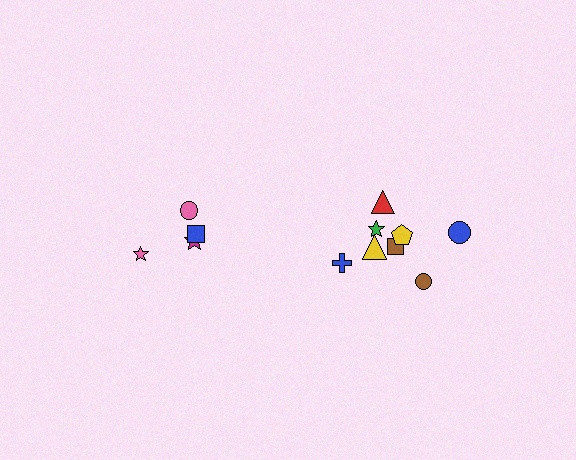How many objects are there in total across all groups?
There are 12 objects.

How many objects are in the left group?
There are 4 objects.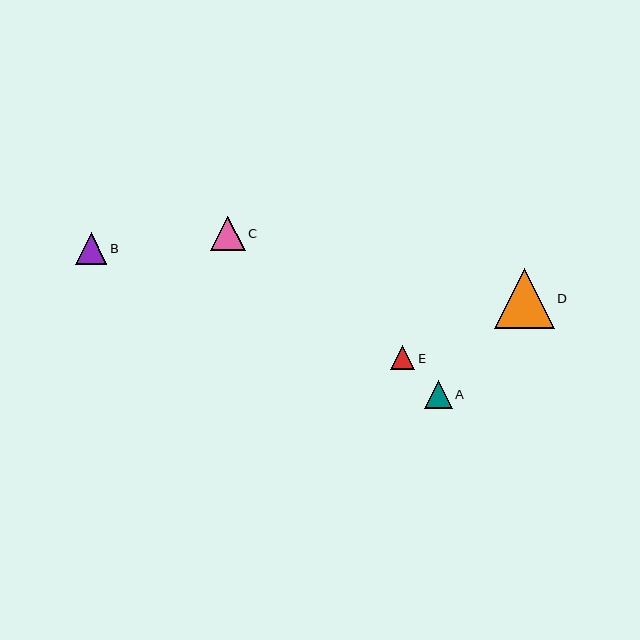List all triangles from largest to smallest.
From largest to smallest: D, C, B, A, E.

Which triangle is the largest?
Triangle D is the largest with a size of approximately 60 pixels.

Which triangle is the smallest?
Triangle E is the smallest with a size of approximately 25 pixels.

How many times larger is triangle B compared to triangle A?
Triangle B is approximately 1.1 times the size of triangle A.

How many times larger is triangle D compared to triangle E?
Triangle D is approximately 2.4 times the size of triangle E.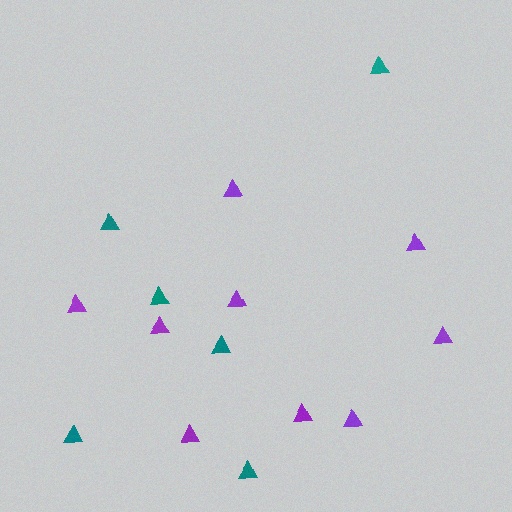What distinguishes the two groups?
There are 2 groups: one group of purple triangles (9) and one group of teal triangles (6).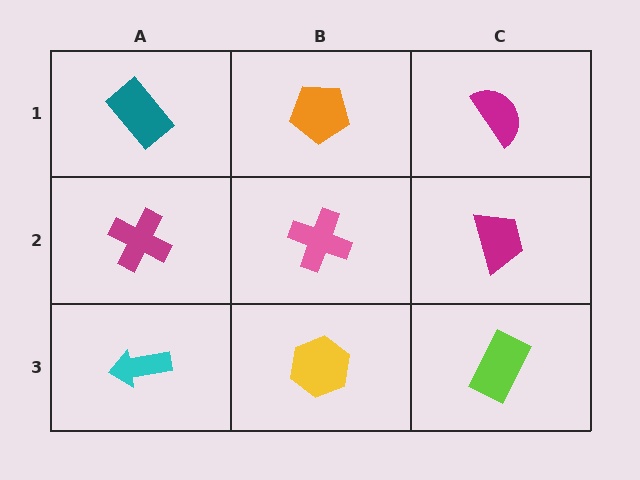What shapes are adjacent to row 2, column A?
A teal rectangle (row 1, column A), a cyan arrow (row 3, column A), a pink cross (row 2, column B).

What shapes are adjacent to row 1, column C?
A magenta trapezoid (row 2, column C), an orange pentagon (row 1, column B).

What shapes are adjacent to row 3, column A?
A magenta cross (row 2, column A), a yellow hexagon (row 3, column B).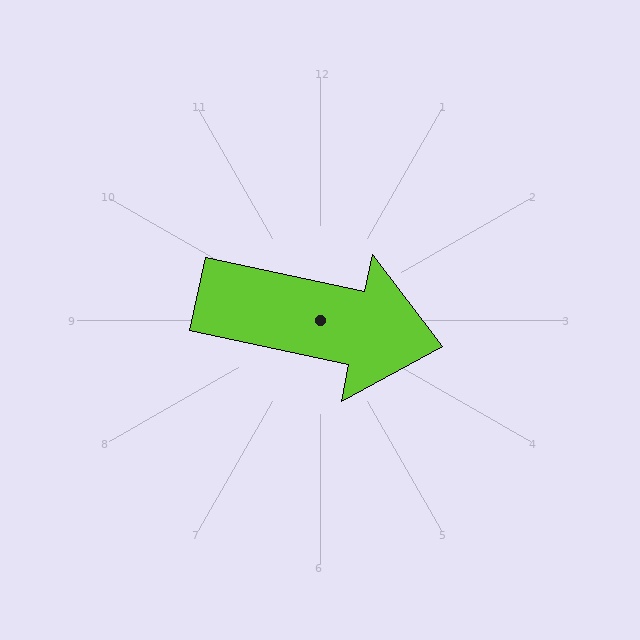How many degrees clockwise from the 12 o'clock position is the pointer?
Approximately 102 degrees.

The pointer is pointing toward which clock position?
Roughly 3 o'clock.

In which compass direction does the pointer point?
East.